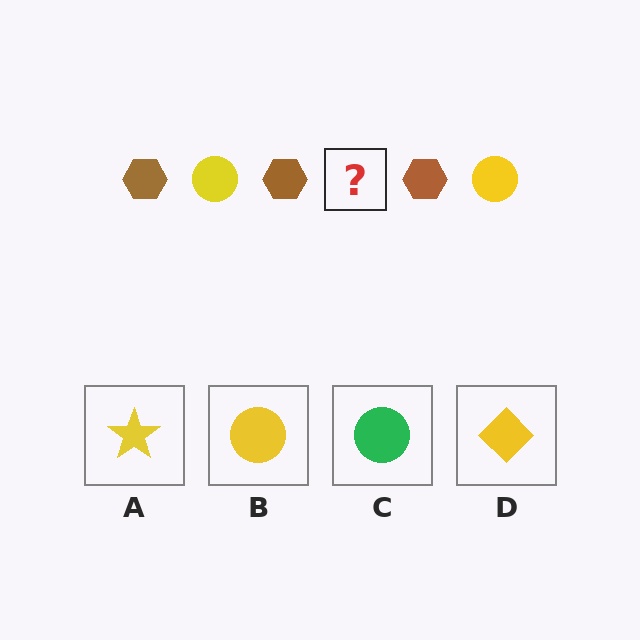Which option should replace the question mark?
Option B.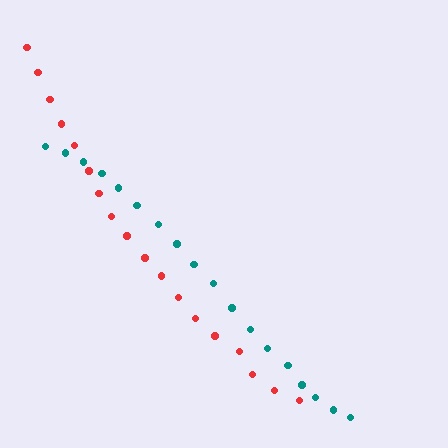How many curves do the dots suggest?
There are 2 distinct paths.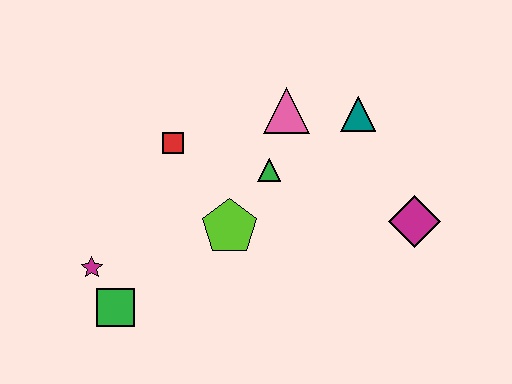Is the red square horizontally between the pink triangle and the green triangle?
No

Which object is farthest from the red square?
The magenta diamond is farthest from the red square.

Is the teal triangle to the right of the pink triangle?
Yes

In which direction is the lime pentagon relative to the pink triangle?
The lime pentagon is below the pink triangle.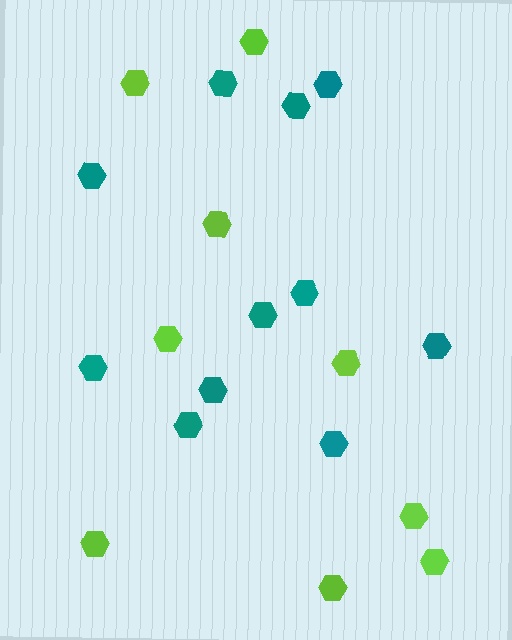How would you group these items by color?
There are 2 groups: one group of lime hexagons (9) and one group of teal hexagons (11).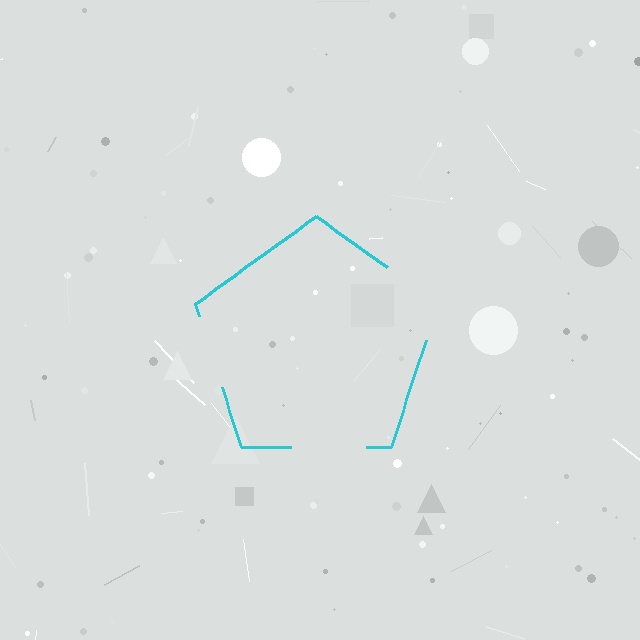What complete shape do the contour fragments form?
The contour fragments form a pentagon.